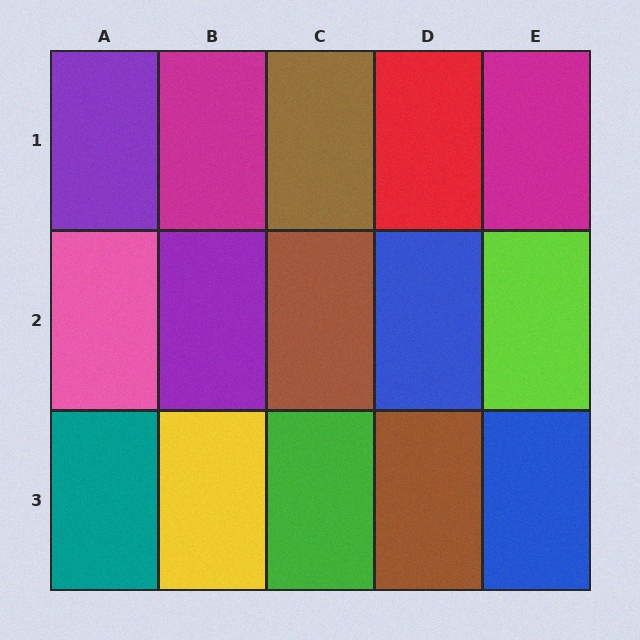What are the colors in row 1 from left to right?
Purple, magenta, brown, red, magenta.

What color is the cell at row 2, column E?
Lime.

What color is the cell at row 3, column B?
Yellow.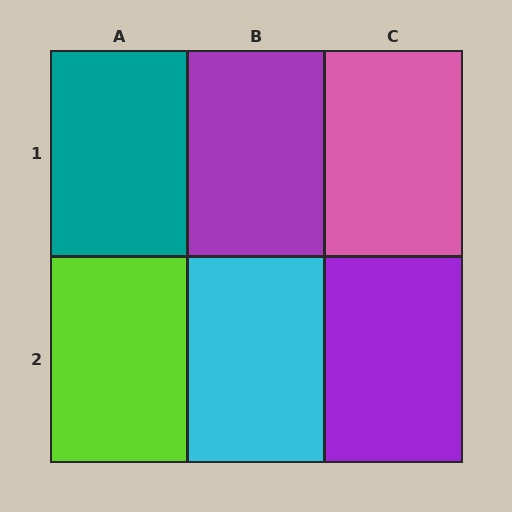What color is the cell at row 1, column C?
Pink.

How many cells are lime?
1 cell is lime.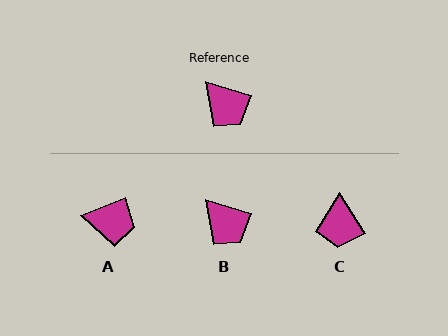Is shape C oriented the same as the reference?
No, it is off by about 41 degrees.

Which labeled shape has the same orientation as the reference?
B.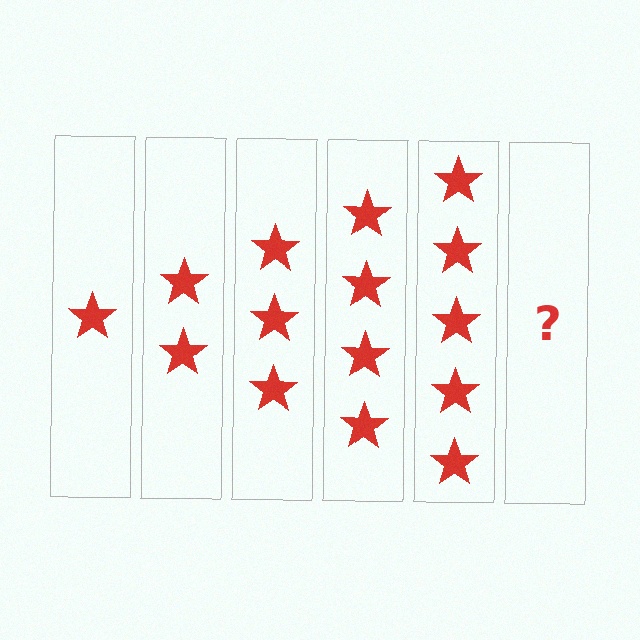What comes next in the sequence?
The next element should be 6 stars.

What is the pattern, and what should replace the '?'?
The pattern is that each step adds one more star. The '?' should be 6 stars.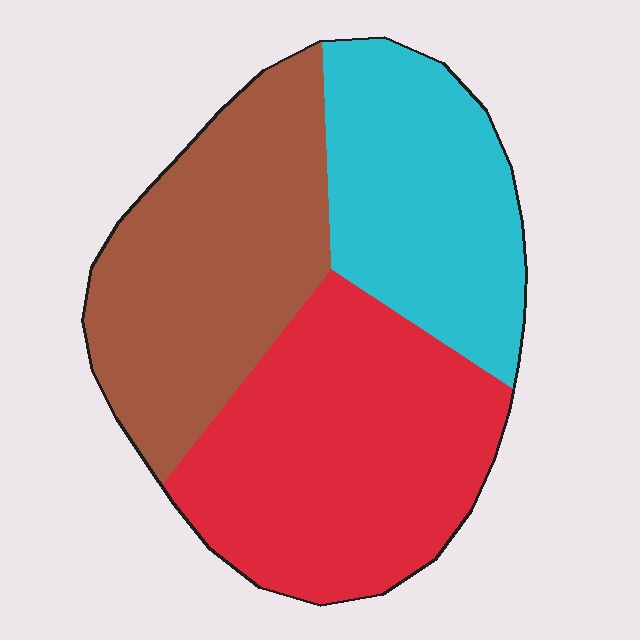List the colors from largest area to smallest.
From largest to smallest: red, brown, cyan.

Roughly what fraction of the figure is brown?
Brown takes up between a quarter and a half of the figure.